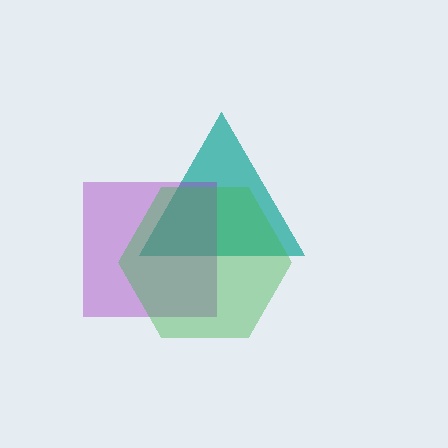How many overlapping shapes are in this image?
There are 3 overlapping shapes in the image.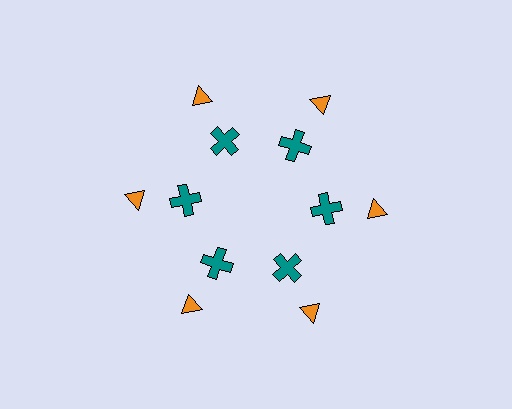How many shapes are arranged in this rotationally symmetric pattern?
There are 12 shapes, arranged in 6 groups of 2.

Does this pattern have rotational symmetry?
Yes, this pattern has 6-fold rotational symmetry. It looks the same after rotating 60 degrees around the center.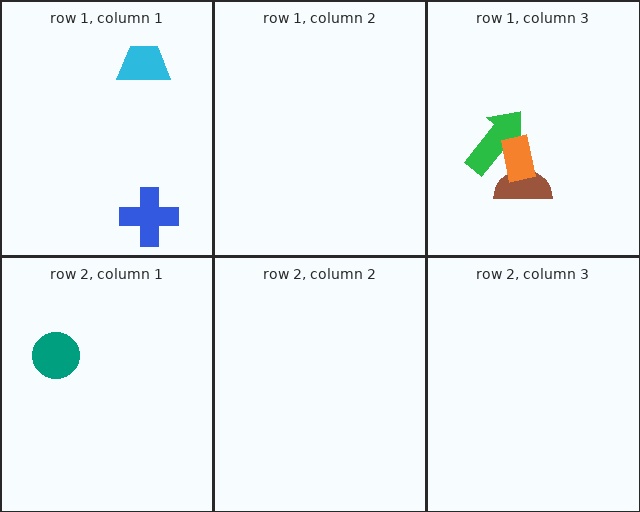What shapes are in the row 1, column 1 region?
The cyan trapezoid, the blue cross.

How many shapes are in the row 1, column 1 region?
2.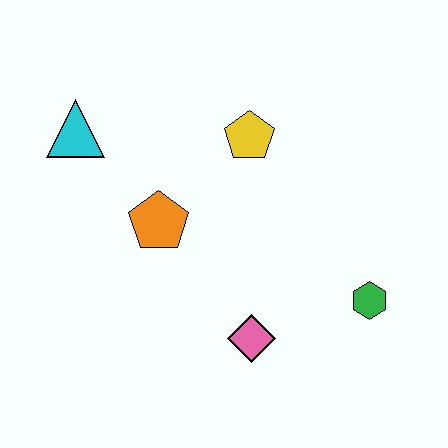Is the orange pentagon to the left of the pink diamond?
Yes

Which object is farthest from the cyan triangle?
The green hexagon is farthest from the cyan triangle.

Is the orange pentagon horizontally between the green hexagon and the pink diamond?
No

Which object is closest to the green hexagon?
The pink diamond is closest to the green hexagon.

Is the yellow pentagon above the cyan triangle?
No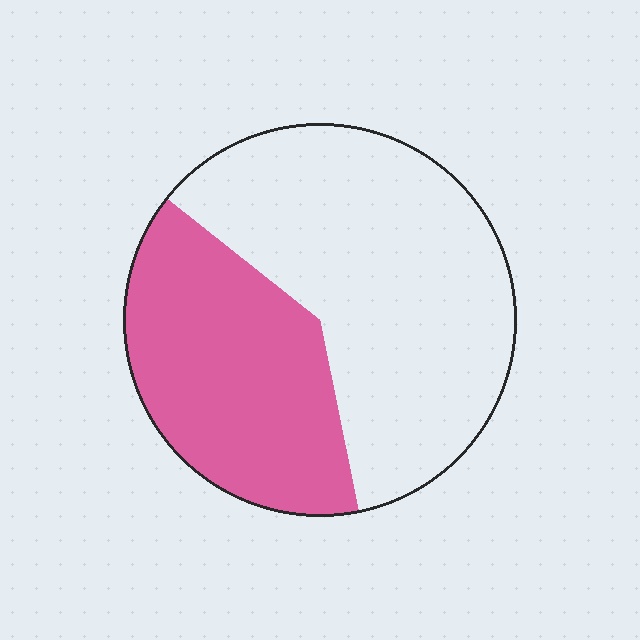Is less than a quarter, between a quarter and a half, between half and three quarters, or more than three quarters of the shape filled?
Between a quarter and a half.